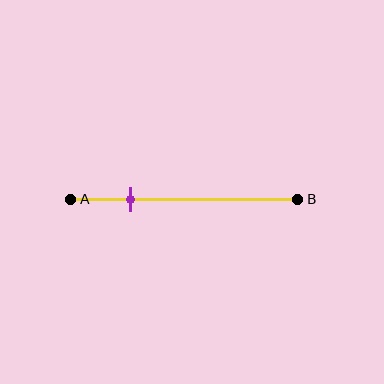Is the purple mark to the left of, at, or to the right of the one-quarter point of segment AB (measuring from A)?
The purple mark is approximately at the one-quarter point of segment AB.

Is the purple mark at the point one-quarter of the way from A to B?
Yes, the mark is approximately at the one-quarter point.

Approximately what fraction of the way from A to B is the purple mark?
The purple mark is approximately 25% of the way from A to B.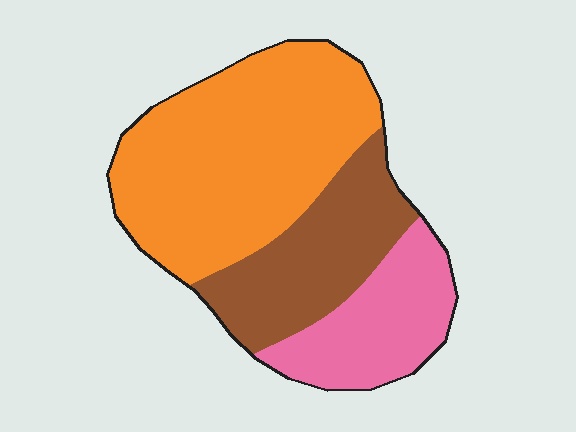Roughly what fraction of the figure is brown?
Brown covers about 25% of the figure.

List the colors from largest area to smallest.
From largest to smallest: orange, brown, pink.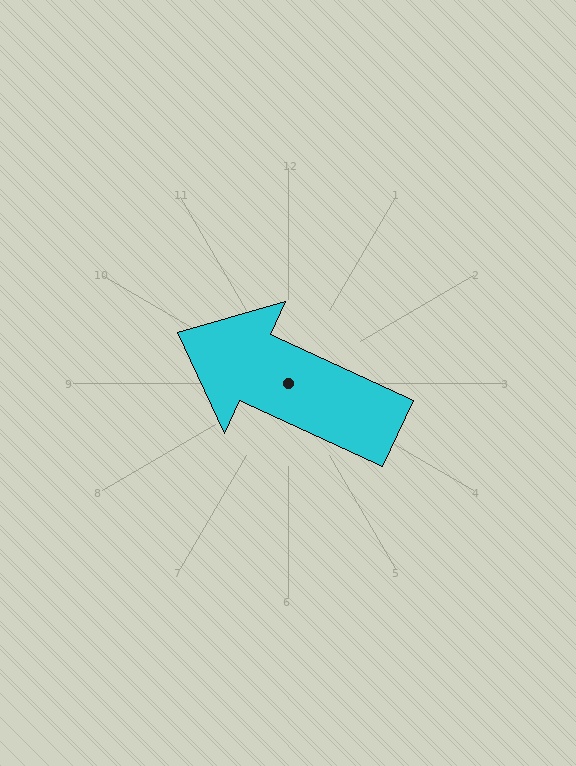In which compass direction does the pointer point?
Northwest.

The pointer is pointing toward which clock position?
Roughly 10 o'clock.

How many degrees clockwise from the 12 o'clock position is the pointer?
Approximately 295 degrees.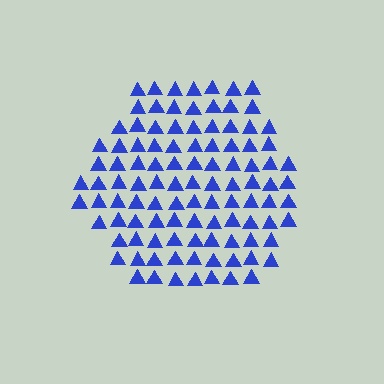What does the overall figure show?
The overall figure shows a hexagon.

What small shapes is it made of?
It is made of small triangles.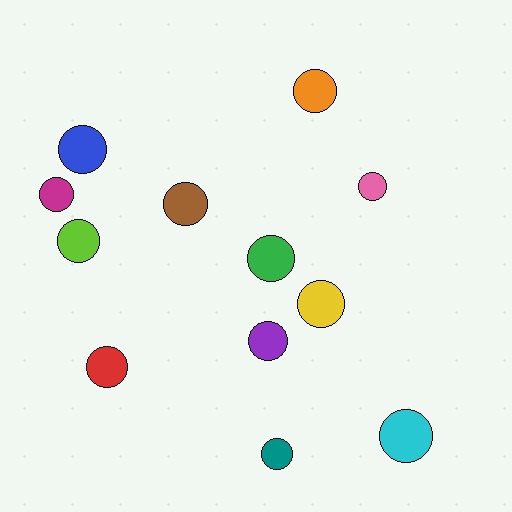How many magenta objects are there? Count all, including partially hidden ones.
There is 1 magenta object.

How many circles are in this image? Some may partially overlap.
There are 12 circles.